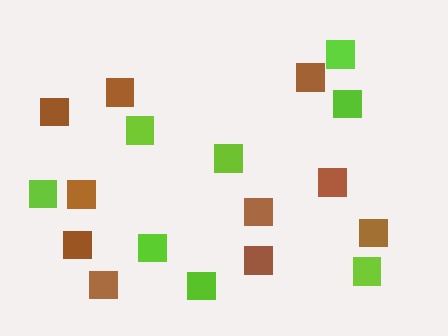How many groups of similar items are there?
There are 2 groups: one group of brown squares (10) and one group of lime squares (8).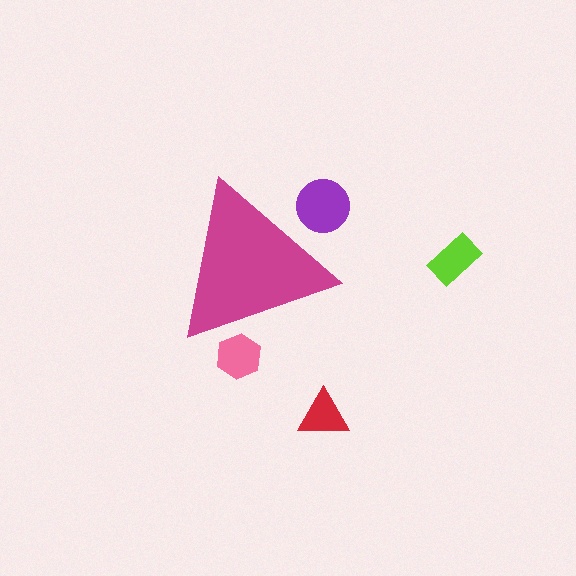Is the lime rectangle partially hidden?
No, the lime rectangle is fully visible.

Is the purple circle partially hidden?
Yes, the purple circle is partially hidden behind the magenta triangle.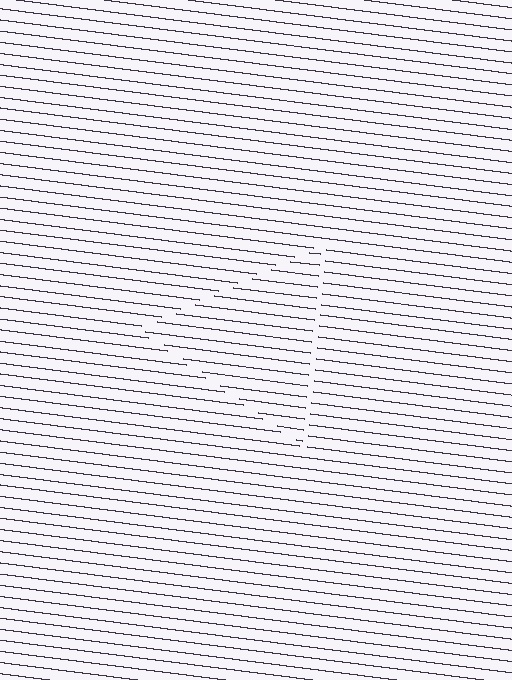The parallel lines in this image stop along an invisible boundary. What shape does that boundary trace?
An illusory triangle. The interior of the shape contains the same grating, shifted by half a period — the contour is defined by the phase discontinuity where line-ends from the inner and outer gratings abut.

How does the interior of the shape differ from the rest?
The interior of the shape contains the same grating, shifted by half a period — the contour is defined by the phase discontinuity where line-ends from the inner and outer gratings abut.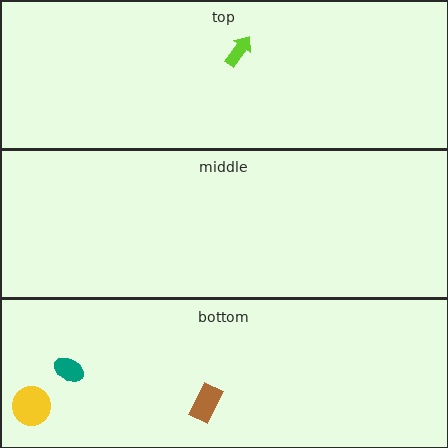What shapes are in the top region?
The lime arrow.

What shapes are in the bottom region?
The brown rectangle, the yellow circle, the teal ellipse.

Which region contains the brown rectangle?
The bottom region.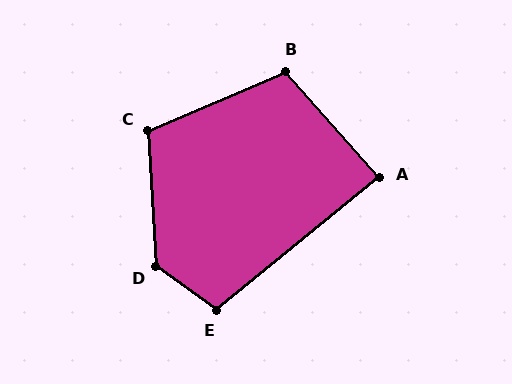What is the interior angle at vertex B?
Approximately 108 degrees (obtuse).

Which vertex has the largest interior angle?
D, at approximately 129 degrees.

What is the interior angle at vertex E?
Approximately 105 degrees (obtuse).